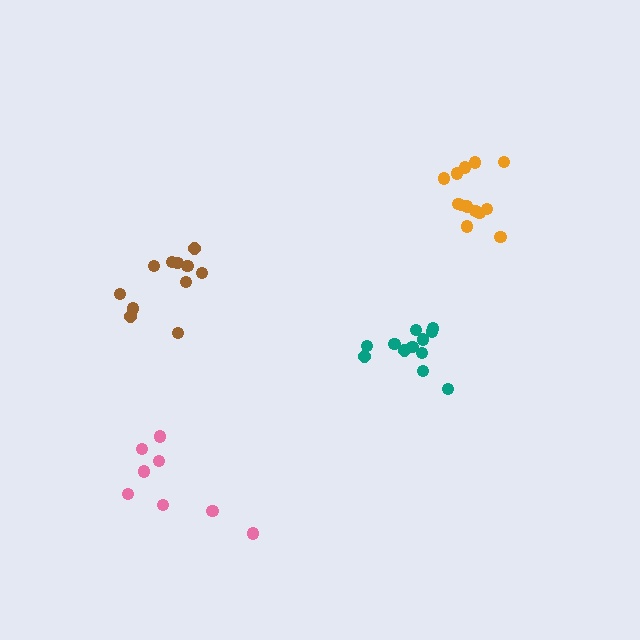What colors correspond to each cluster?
The clusters are colored: pink, brown, teal, orange.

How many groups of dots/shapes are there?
There are 4 groups.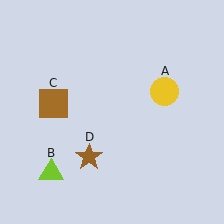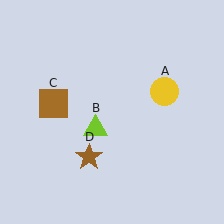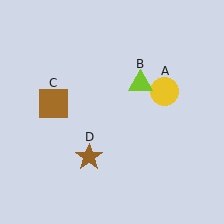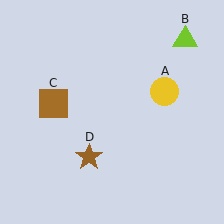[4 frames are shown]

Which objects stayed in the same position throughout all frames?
Yellow circle (object A) and brown square (object C) and brown star (object D) remained stationary.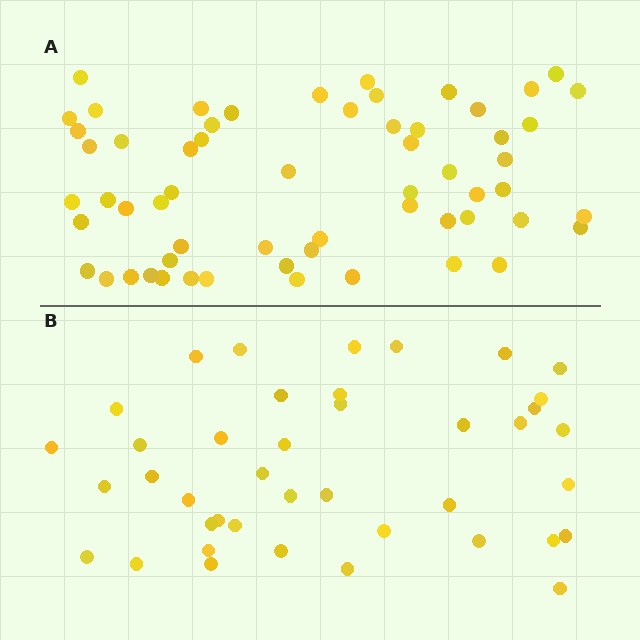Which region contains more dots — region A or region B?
Region A (the top region) has more dots.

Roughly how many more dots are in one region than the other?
Region A has approximately 20 more dots than region B.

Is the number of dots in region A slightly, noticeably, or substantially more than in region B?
Region A has substantially more. The ratio is roughly 1.5 to 1.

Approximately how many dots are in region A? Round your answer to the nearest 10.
About 60 dots.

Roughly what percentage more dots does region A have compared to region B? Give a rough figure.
About 45% more.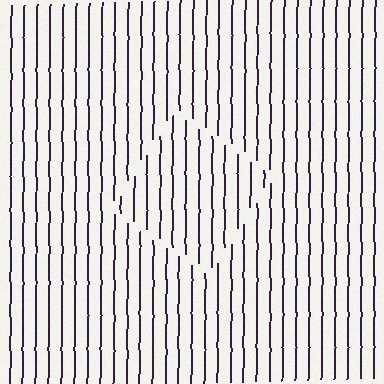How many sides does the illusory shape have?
4 sides — the line-ends trace a square.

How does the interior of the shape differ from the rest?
The interior of the shape contains the same grating, shifted by half a period — the contour is defined by the phase discontinuity where line-ends from the inner and outer gratings abut.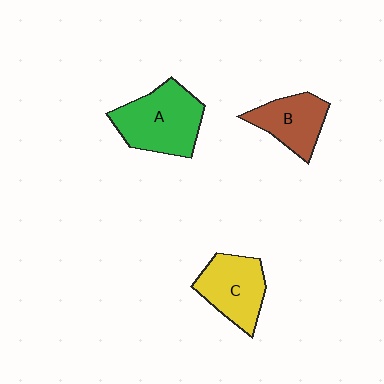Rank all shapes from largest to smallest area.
From largest to smallest: A (green), C (yellow), B (brown).